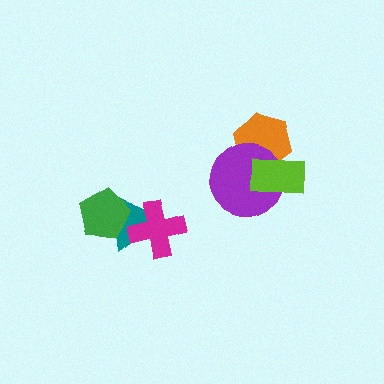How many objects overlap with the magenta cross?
1 object overlaps with the magenta cross.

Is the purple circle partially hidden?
Yes, it is partially covered by another shape.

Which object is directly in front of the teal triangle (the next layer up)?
The magenta cross is directly in front of the teal triangle.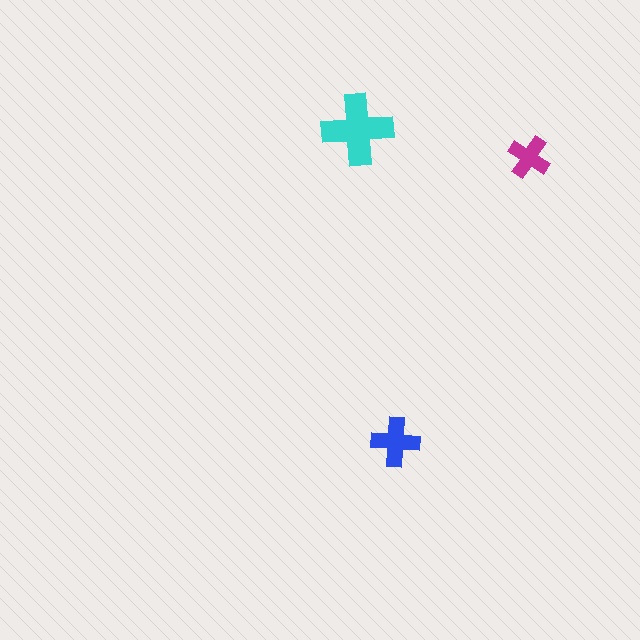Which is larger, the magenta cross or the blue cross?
The blue one.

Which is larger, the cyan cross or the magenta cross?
The cyan one.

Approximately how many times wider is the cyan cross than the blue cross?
About 1.5 times wider.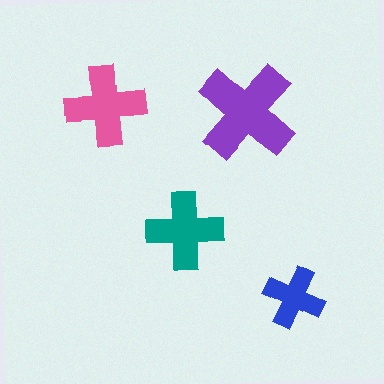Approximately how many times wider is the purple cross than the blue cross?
About 1.5 times wider.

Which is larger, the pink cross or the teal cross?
The pink one.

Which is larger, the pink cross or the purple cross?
The purple one.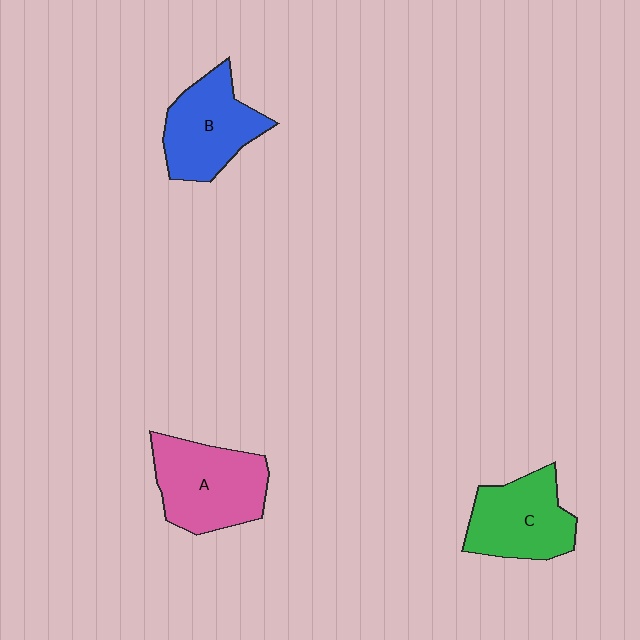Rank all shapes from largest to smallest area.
From largest to smallest: A (pink), B (blue), C (green).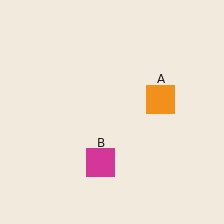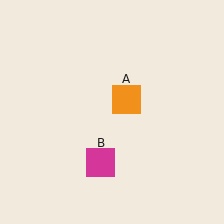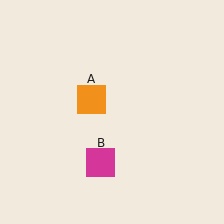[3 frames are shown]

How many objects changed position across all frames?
1 object changed position: orange square (object A).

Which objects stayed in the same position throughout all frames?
Magenta square (object B) remained stationary.